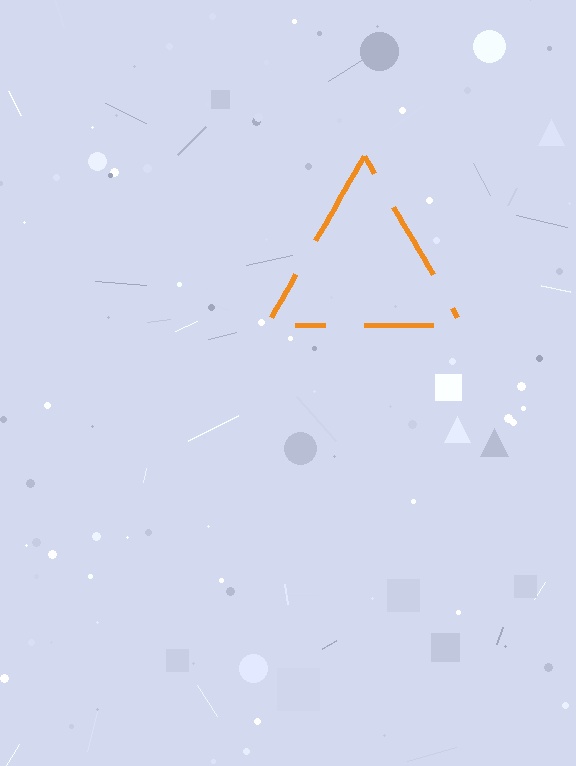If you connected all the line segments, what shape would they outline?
They would outline a triangle.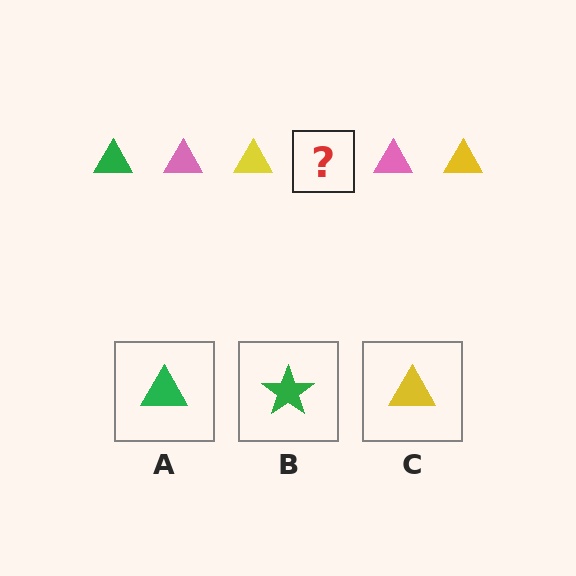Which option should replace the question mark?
Option A.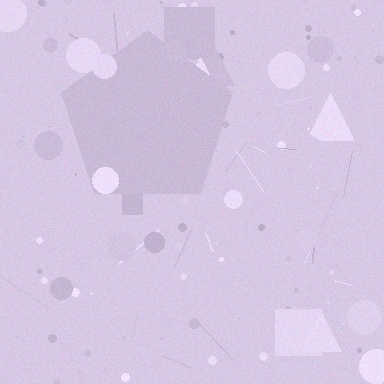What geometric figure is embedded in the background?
A pentagon is embedded in the background.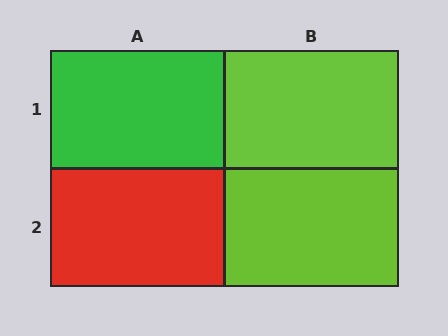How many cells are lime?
2 cells are lime.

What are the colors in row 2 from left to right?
Red, lime.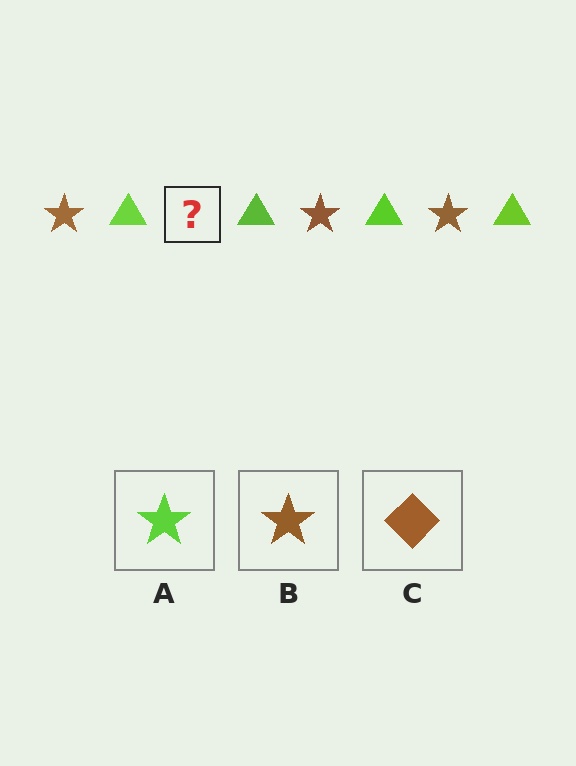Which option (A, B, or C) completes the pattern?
B.